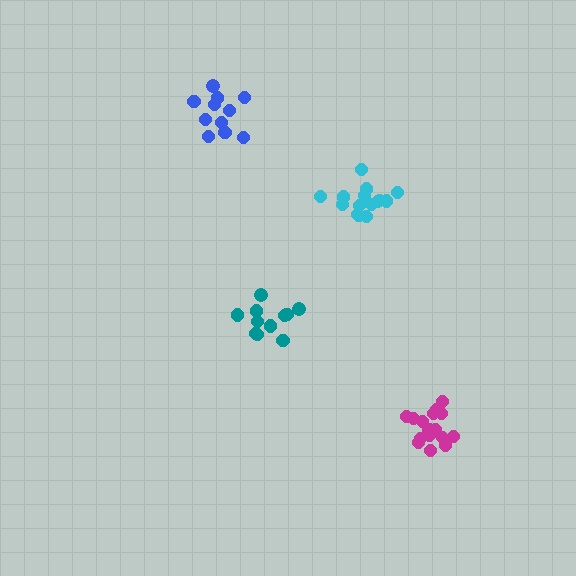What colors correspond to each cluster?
The clusters are colored: cyan, teal, magenta, blue.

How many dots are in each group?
Group 1: 15 dots, Group 2: 11 dots, Group 3: 17 dots, Group 4: 11 dots (54 total).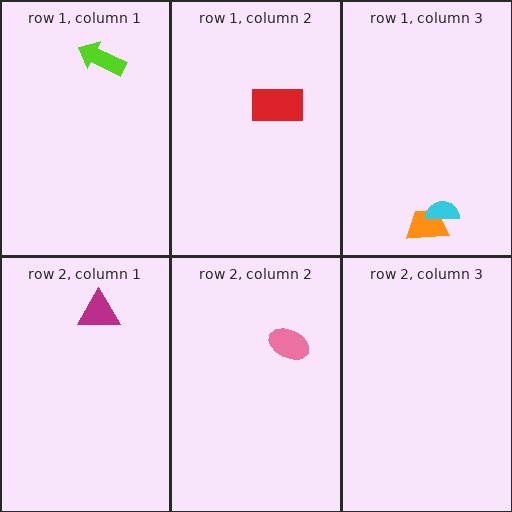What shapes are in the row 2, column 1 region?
The magenta triangle.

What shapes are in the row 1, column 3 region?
The orange trapezoid, the cyan semicircle.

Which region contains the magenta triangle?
The row 2, column 1 region.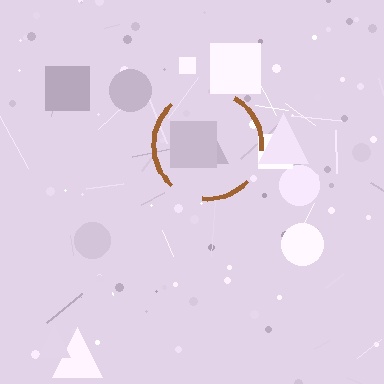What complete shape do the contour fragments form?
The contour fragments form a circle.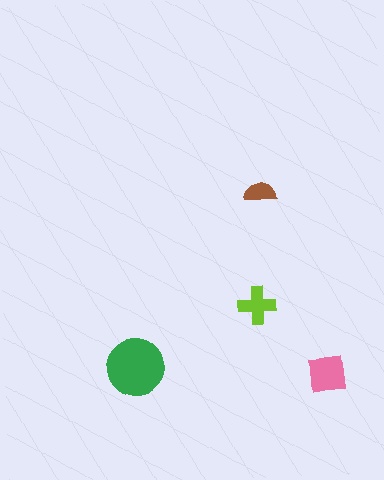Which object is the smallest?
The brown semicircle.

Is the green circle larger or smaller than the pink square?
Larger.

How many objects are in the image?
There are 4 objects in the image.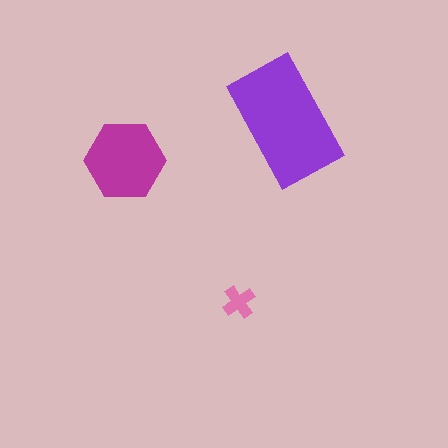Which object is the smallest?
The pink cross.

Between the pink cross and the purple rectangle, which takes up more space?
The purple rectangle.